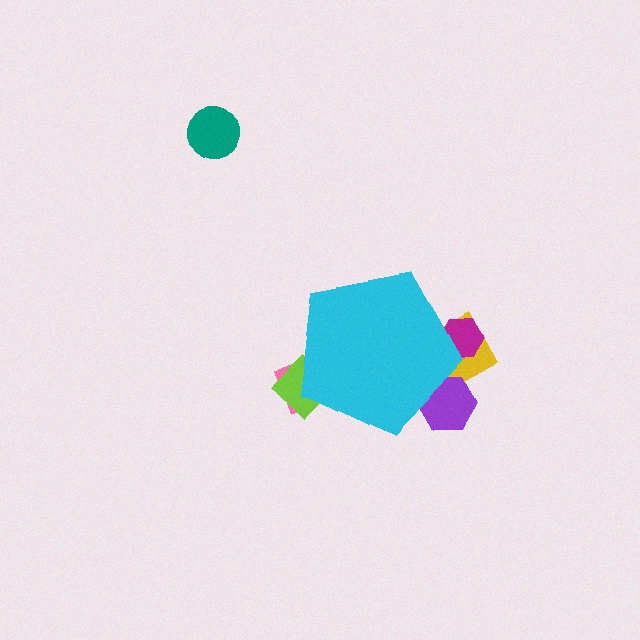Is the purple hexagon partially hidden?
Yes, the purple hexagon is partially hidden behind the cyan pentagon.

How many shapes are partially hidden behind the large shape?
5 shapes are partially hidden.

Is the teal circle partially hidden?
No, the teal circle is fully visible.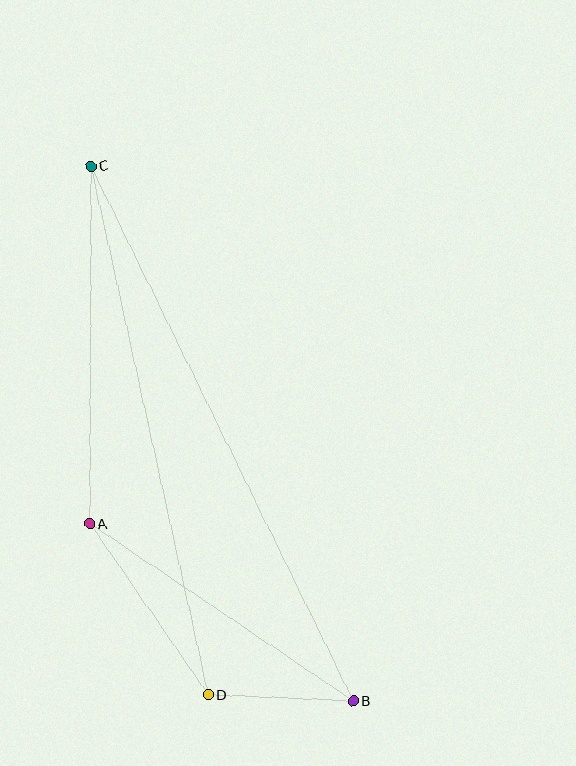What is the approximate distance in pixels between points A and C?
The distance between A and C is approximately 358 pixels.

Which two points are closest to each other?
Points B and D are closest to each other.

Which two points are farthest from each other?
Points B and C are farthest from each other.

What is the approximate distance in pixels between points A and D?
The distance between A and D is approximately 208 pixels.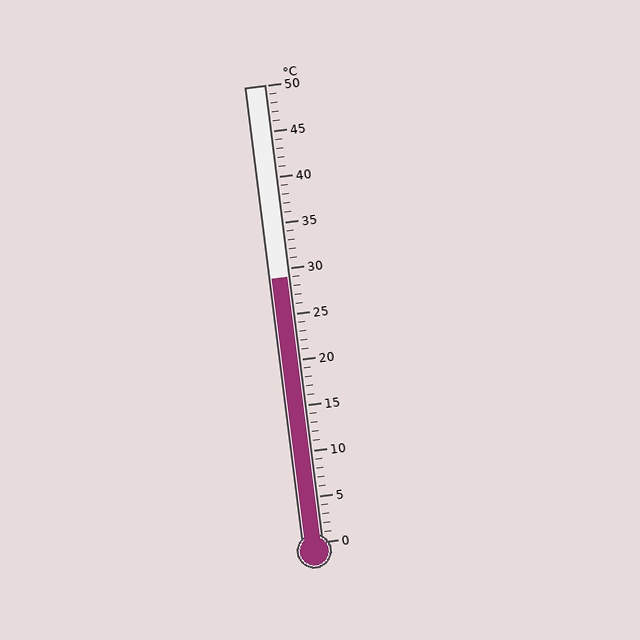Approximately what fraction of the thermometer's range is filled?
The thermometer is filled to approximately 60% of its range.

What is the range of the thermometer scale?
The thermometer scale ranges from 0°C to 50°C.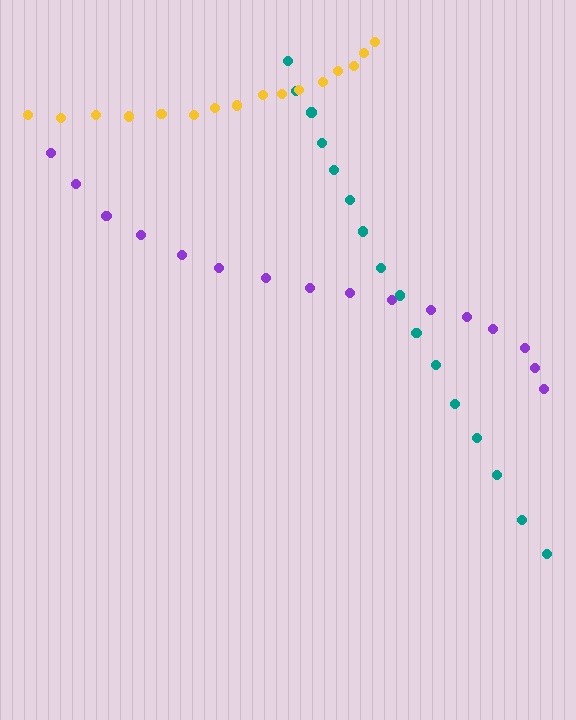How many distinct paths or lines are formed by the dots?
There are 3 distinct paths.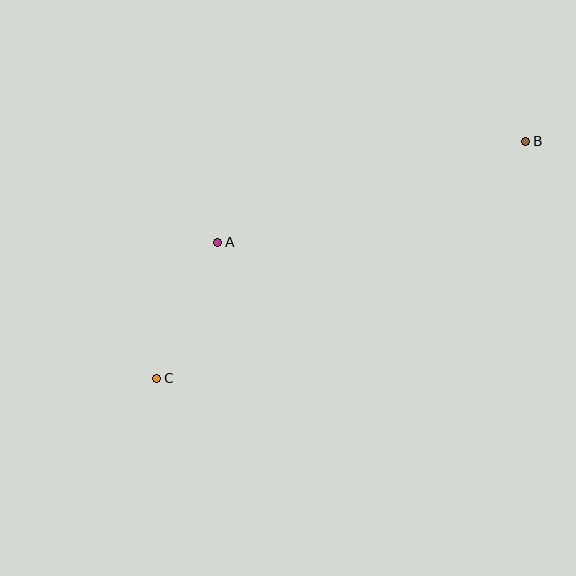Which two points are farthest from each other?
Points B and C are farthest from each other.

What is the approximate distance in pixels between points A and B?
The distance between A and B is approximately 324 pixels.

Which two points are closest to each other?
Points A and C are closest to each other.